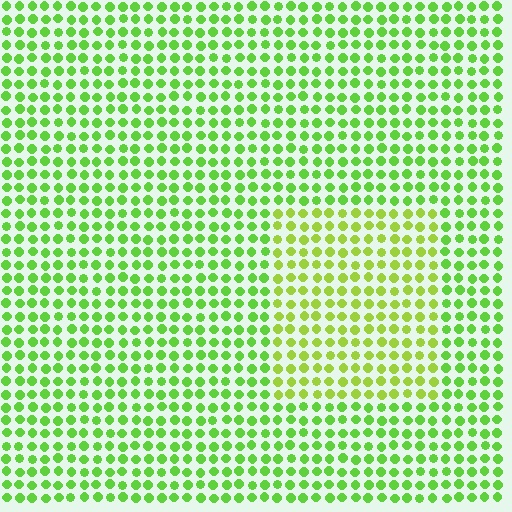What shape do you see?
I see a rectangle.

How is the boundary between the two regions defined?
The boundary is defined purely by a slight shift in hue (about 25 degrees). Spacing, size, and orientation are identical on both sides.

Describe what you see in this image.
The image is filled with small lime elements in a uniform arrangement. A rectangle-shaped region is visible where the elements are tinted to a slightly different hue, forming a subtle color boundary.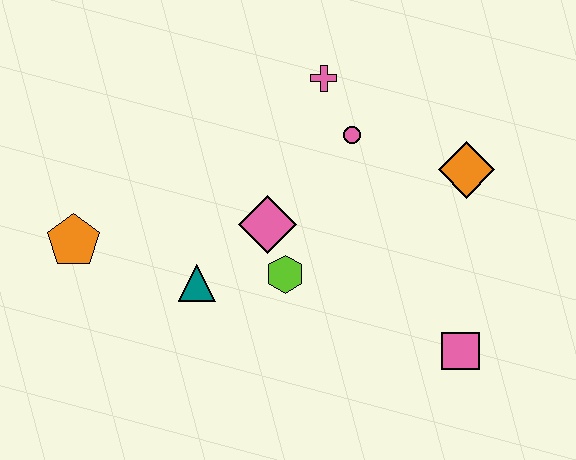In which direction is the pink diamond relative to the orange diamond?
The pink diamond is to the left of the orange diamond.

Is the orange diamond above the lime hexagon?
Yes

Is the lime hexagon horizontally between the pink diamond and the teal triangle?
No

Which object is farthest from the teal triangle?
The orange diamond is farthest from the teal triangle.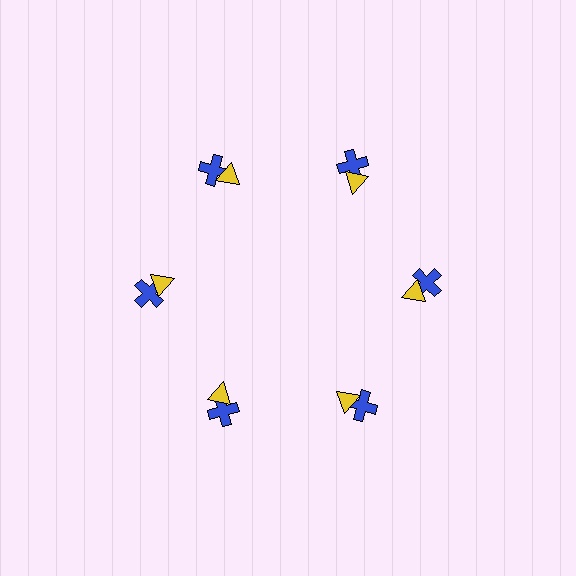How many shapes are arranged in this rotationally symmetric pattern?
There are 12 shapes, arranged in 6 groups of 2.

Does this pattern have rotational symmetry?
Yes, this pattern has 6-fold rotational symmetry. It looks the same after rotating 60 degrees around the center.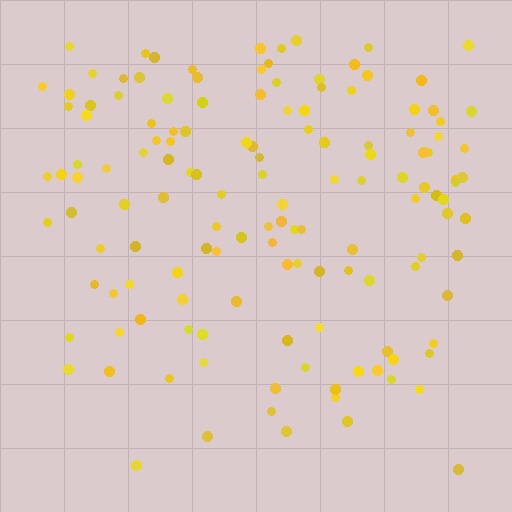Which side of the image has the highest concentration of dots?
The top.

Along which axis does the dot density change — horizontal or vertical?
Vertical.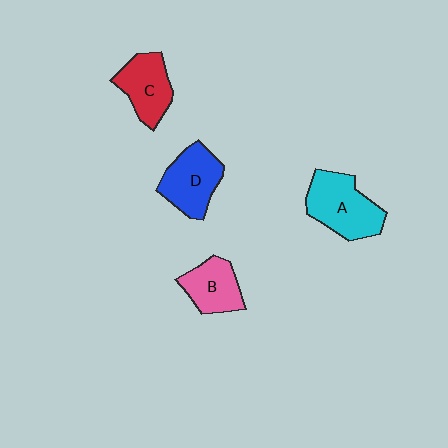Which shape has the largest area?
Shape A (cyan).